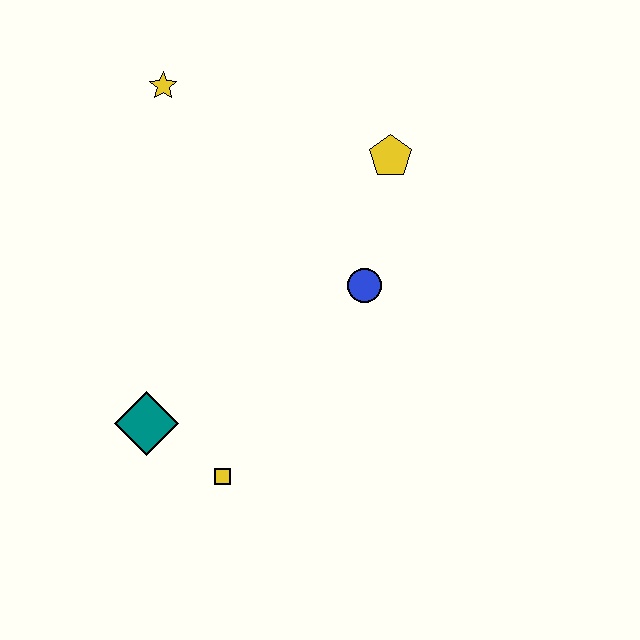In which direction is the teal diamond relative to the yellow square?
The teal diamond is to the left of the yellow square.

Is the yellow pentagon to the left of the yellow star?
No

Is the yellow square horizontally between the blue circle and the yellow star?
Yes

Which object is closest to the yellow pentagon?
The blue circle is closest to the yellow pentagon.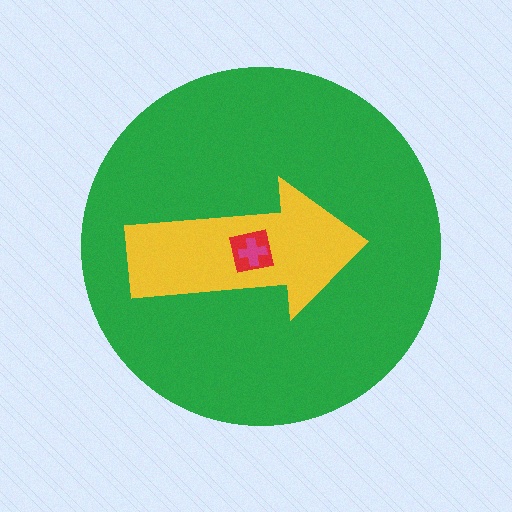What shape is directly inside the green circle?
The yellow arrow.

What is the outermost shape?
The green circle.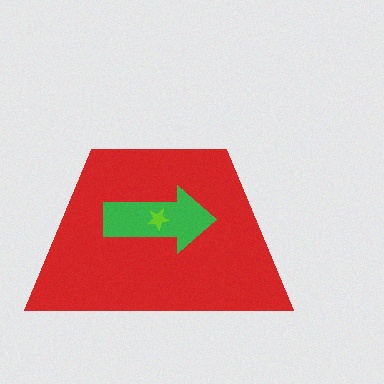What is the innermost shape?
The lime star.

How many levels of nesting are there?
3.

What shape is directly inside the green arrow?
The lime star.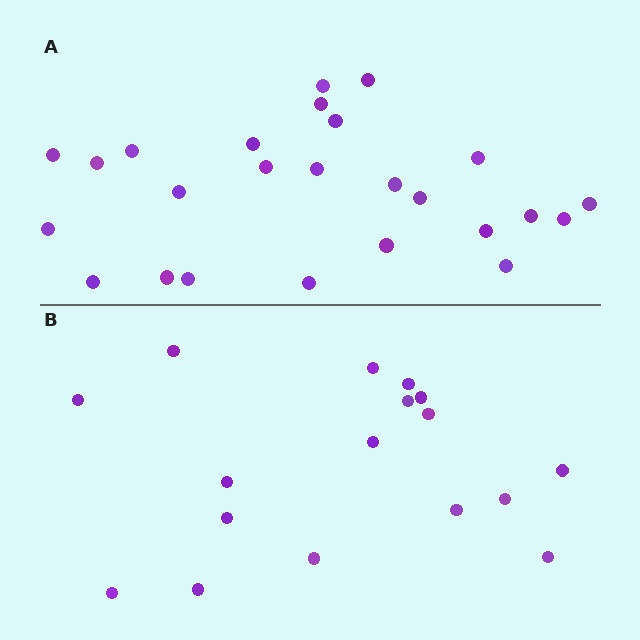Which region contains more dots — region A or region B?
Region A (the top region) has more dots.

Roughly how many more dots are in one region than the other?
Region A has roughly 8 or so more dots than region B.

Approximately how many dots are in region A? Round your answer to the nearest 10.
About 20 dots. (The exact count is 25, which rounds to 20.)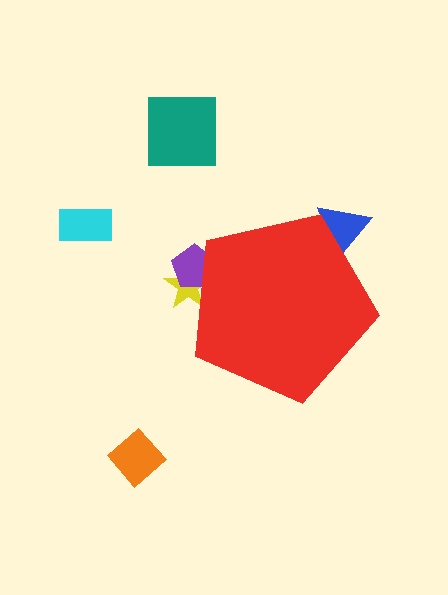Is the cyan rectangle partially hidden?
No, the cyan rectangle is fully visible.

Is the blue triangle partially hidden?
Yes, the blue triangle is partially hidden behind the red pentagon.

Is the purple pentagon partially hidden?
Yes, the purple pentagon is partially hidden behind the red pentagon.